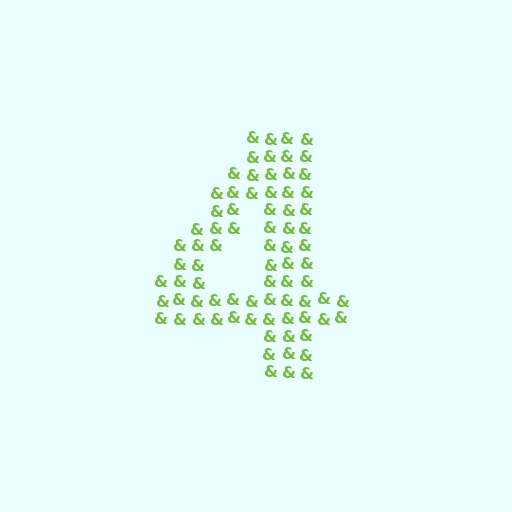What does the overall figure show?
The overall figure shows the digit 4.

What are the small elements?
The small elements are ampersands.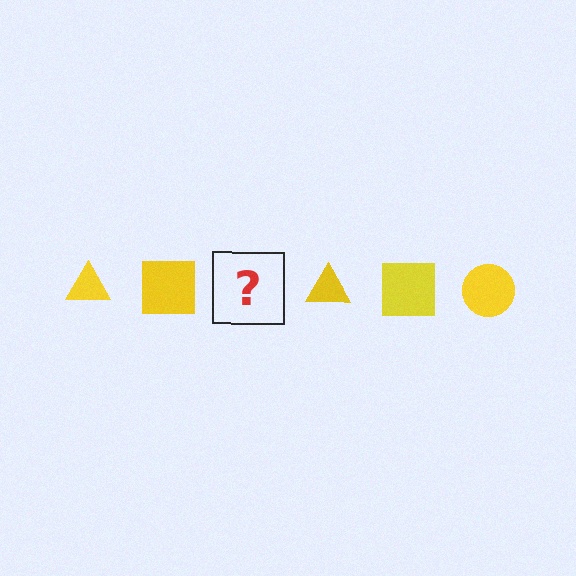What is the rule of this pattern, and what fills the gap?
The rule is that the pattern cycles through triangle, square, circle shapes in yellow. The gap should be filled with a yellow circle.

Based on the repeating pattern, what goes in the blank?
The blank should be a yellow circle.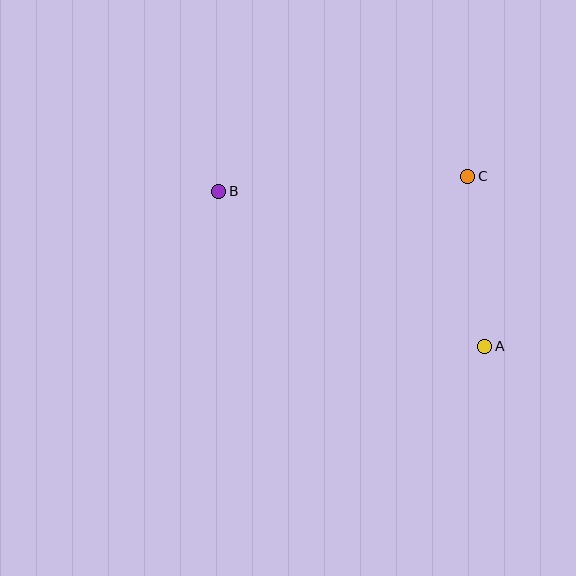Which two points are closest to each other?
Points A and C are closest to each other.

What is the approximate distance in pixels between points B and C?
The distance between B and C is approximately 250 pixels.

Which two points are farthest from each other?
Points A and B are farthest from each other.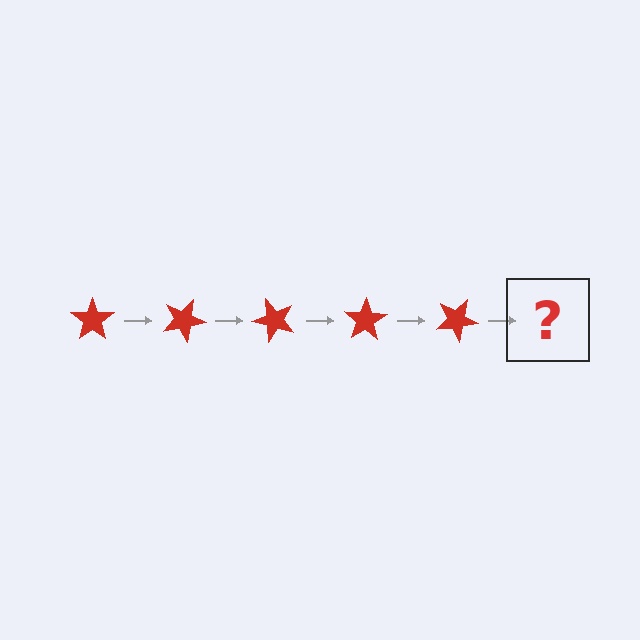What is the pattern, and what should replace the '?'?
The pattern is that the star rotates 25 degrees each step. The '?' should be a red star rotated 125 degrees.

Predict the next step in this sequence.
The next step is a red star rotated 125 degrees.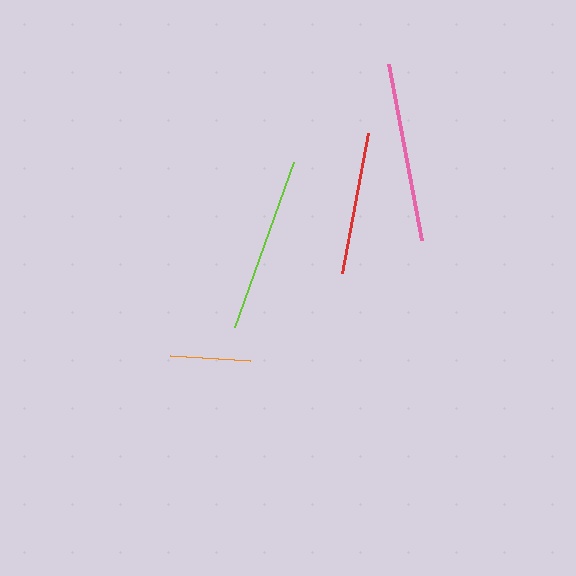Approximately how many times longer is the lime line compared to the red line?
The lime line is approximately 1.2 times the length of the red line.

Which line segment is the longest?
The pink line is the longest at approximately 179 pixels.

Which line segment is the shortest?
The orange line is the shortest at approximately 79 pixels.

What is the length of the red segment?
The red segment is approximately 143 pixels long.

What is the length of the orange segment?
The orange segment is approximately 79 pixels long.